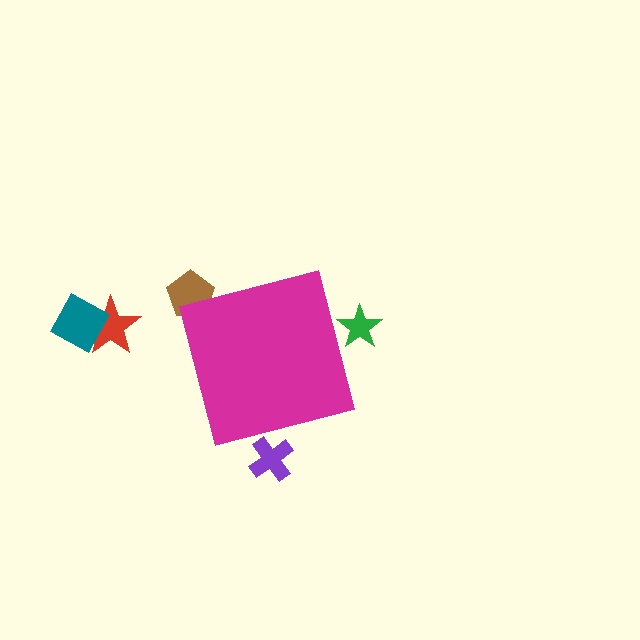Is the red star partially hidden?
No, the red star is fully visible.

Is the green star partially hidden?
Yes, the green star is partially hidden behind the magenta square.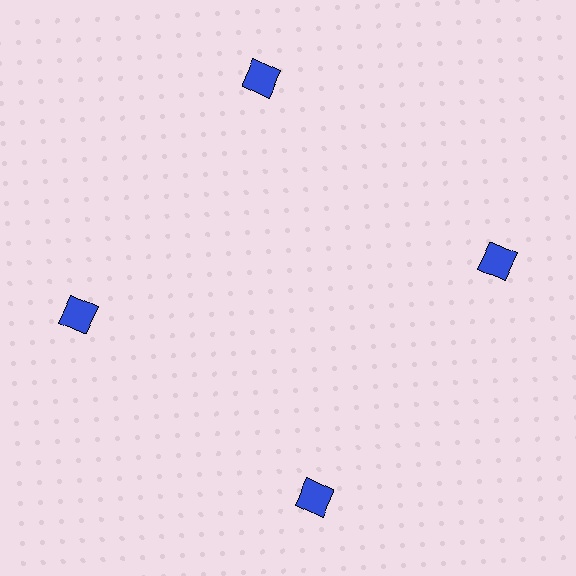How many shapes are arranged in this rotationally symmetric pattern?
There are 4 shapes, arranged in 4 groups of 1.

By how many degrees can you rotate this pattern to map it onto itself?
The pattern maps onto itself every 90 degrees of rotation.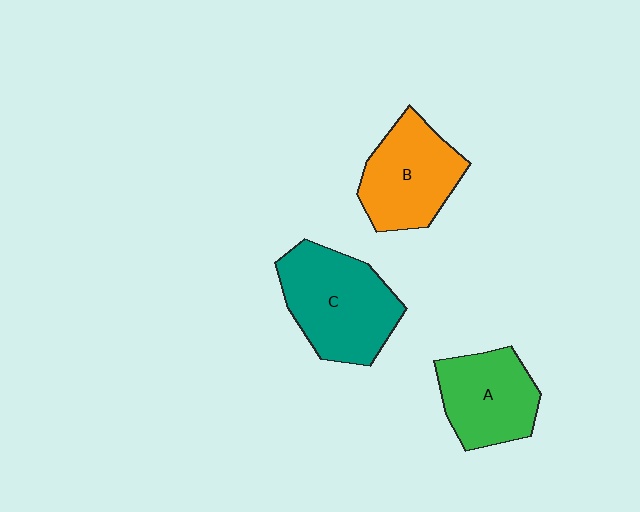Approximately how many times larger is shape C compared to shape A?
Approximately 1.3 times.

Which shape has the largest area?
Shape C (teal).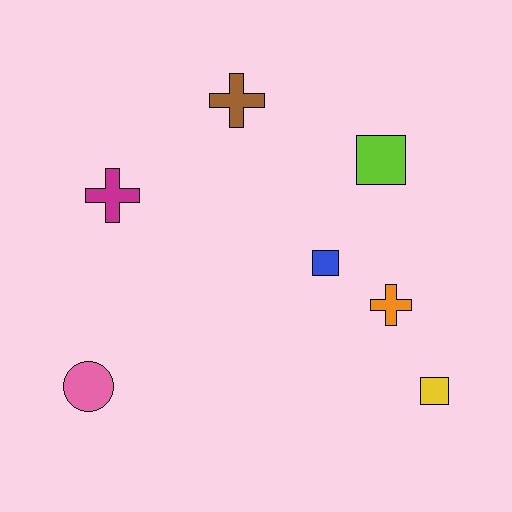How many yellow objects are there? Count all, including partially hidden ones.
There is 1 yellow object.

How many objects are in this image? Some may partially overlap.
There are 7 objects.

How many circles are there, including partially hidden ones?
There is 1 circle.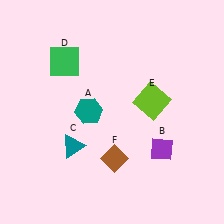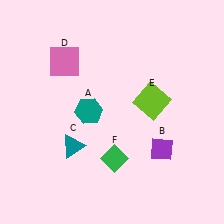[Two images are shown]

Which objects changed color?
D changed from green to pink. F changed from brown to green.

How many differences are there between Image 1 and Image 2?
There are 2 differences between the two images.